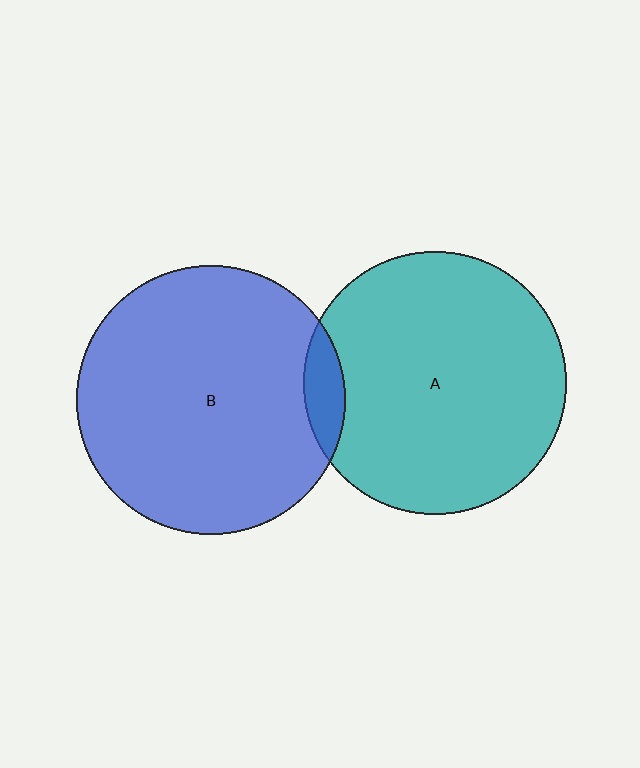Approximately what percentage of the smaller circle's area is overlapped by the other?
Approximately 5%.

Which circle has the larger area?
Circle B (blue).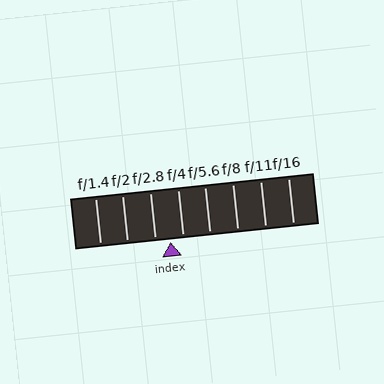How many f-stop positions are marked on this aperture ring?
There are 8 f-stop positions marked.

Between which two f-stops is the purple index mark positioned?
The index mark is between f/2.8 and f/4.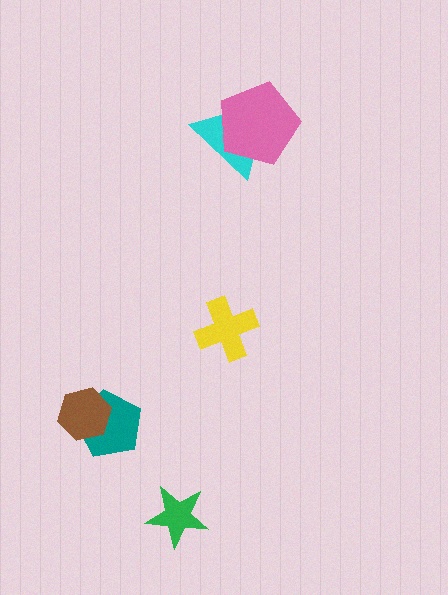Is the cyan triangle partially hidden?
Yes, it is partially covered by another shape.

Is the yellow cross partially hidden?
No, no other shape covers it.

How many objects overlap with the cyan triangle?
1 object overlaps with the cyan triangle.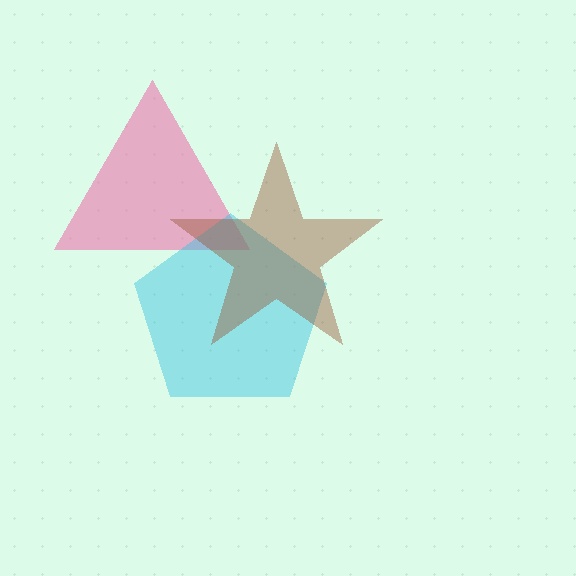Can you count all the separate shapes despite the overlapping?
Yes, there are 3 separate shapes.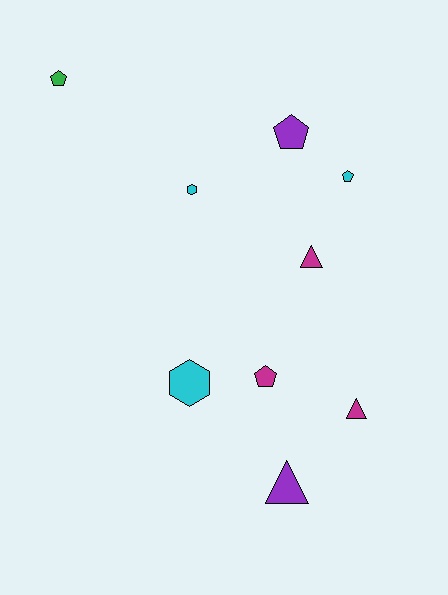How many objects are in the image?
There are 9 objects.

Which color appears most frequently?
Magenta, with 3 objects.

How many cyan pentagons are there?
There is 1 cyan pentagon.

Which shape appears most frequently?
Pentagon, with 4 objects.